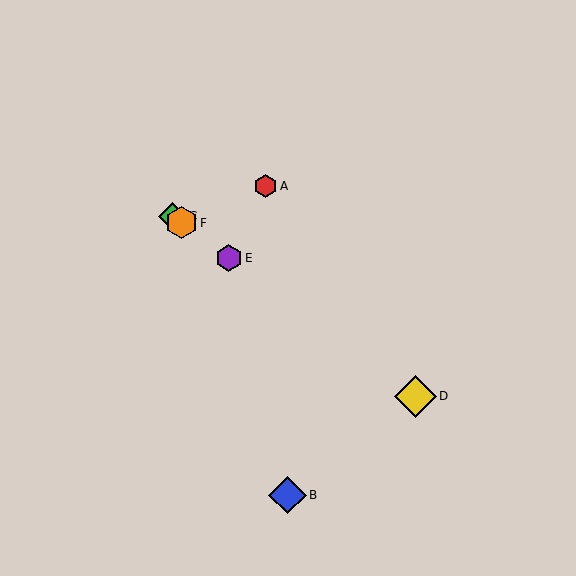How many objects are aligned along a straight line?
4 objects (C, D, E, F) are aligned along a straight line.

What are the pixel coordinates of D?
Object D is at (415, 396).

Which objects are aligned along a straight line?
Objects C, D, E, F are aligned along a straight line.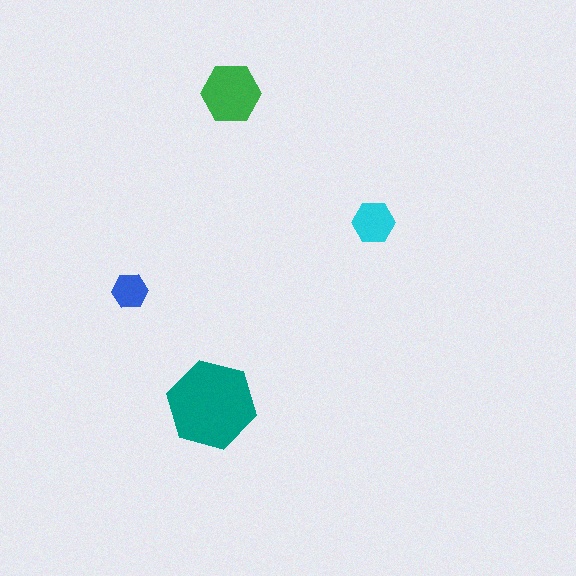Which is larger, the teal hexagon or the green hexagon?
The teal one.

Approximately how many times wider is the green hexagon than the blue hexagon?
About 1.5 times wider.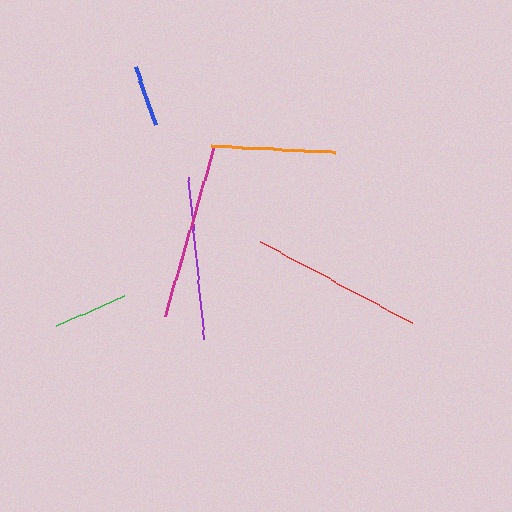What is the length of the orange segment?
The orange segment is approximately 124 pixels long.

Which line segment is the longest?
The magenta line is the longest at approximately 178 pixels.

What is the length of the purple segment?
The purple segment is approximately 163 pixels long.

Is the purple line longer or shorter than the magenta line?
The magenta line is longer than the purple line.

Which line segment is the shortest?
The blue line is the shortest at approximately 61 pixels.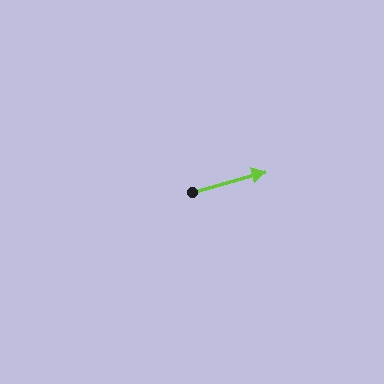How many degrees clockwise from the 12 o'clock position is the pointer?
Approximately 74 degrees.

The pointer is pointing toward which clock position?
Roughly 2 o'clock.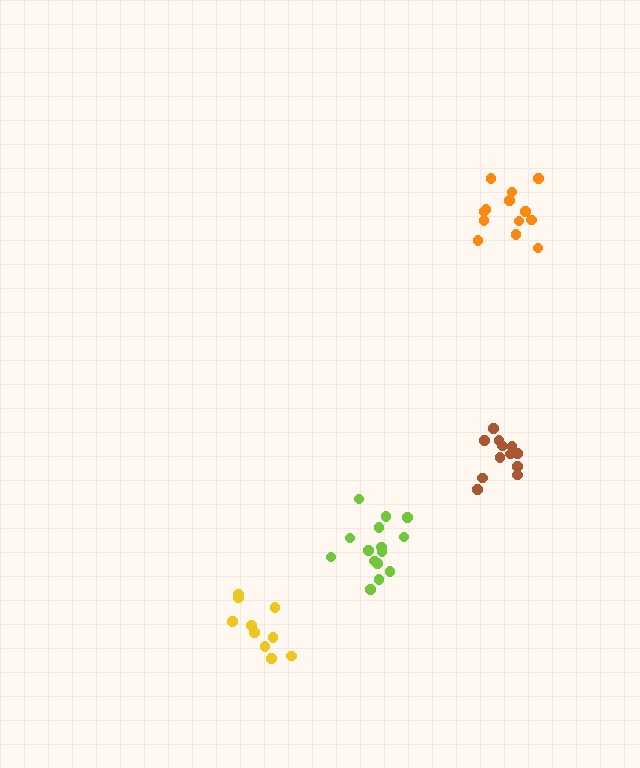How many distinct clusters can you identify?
There are 4 distinct clusters.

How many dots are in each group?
Group 1: 12 dots, Group 2: 15 dots, Group 3: 13 dots, Group 4: 10 dots (50 total).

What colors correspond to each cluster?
The clusters are colored: brown, lime, orange, yellow.